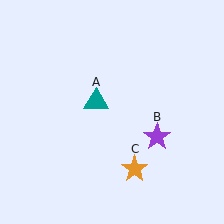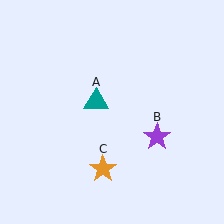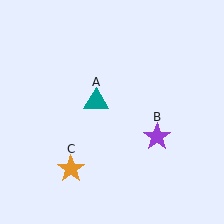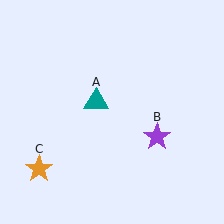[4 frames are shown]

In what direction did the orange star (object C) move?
The orange star (object C) moved left.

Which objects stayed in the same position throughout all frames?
Teal triangle (object A) and purple star (object B) remained stationary.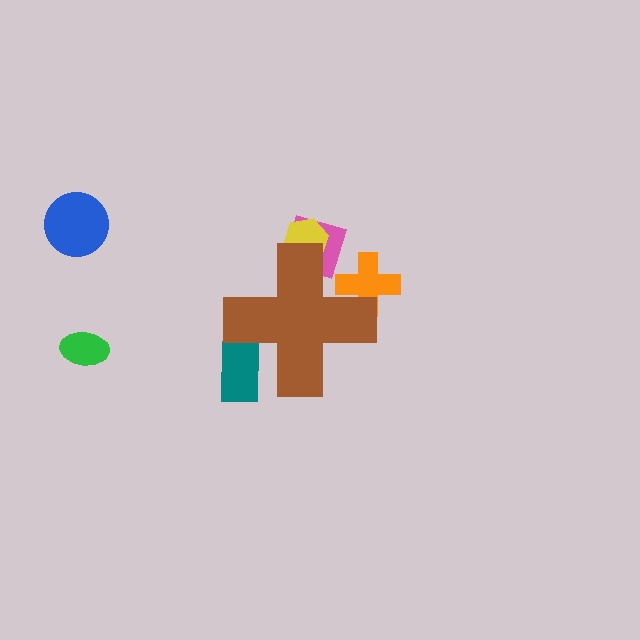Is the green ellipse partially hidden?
No, the green ellipse is fully visible.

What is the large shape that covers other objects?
A brown cross.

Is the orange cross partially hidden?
Yes, the orange cross is partially hidden behind the brown cross.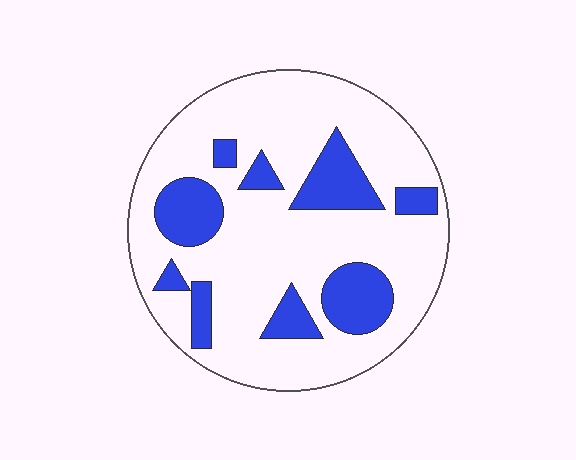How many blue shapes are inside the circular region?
9.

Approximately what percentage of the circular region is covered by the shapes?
Approximately 25%.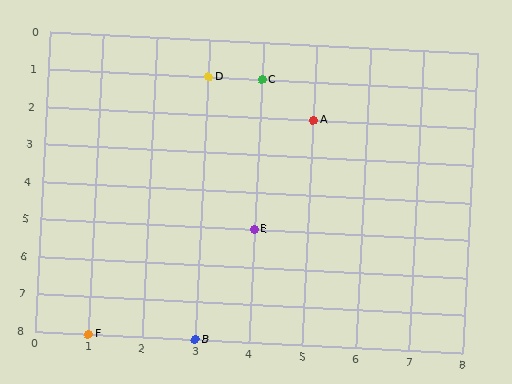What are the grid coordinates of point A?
Point A is at grid coordinates (5, 2).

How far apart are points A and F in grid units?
Points A and F are 4 columns and 6 rows apart (about 7.2 grid units diagonally).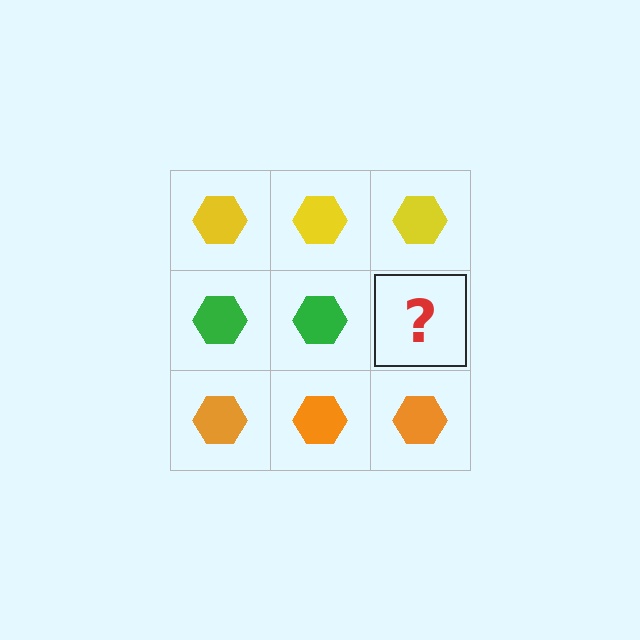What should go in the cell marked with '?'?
The missing cell should contain a green hexagon.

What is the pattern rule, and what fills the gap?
The rule is that each row has a consistent color. The gap should be filled with a green hexagon.